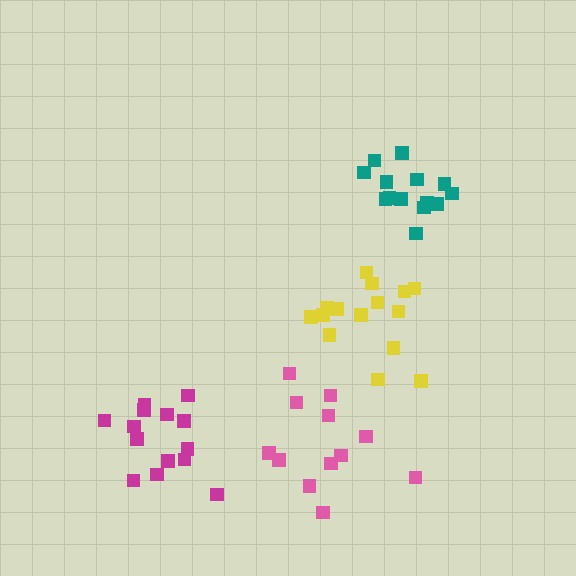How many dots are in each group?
Group 1: 15 dots, Group 2: 14 dots, Group 3: 14 dots, Group 4: 12 dots (55 total).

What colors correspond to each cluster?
The clusters are colored: yellow, teal, magenta, pink.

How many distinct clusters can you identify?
There are 4 distinct clusters.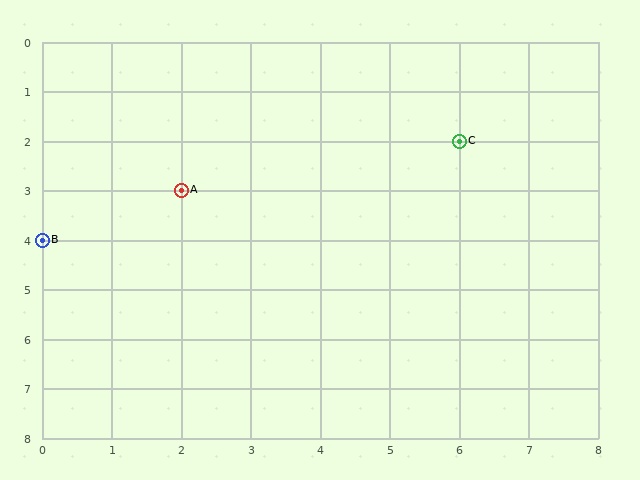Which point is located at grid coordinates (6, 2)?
Point C is at (6, 2).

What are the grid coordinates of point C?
Point C is at grid coordinates (6, 2).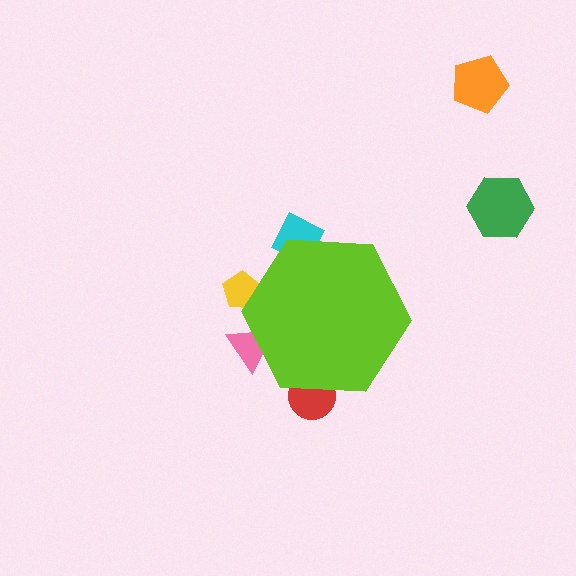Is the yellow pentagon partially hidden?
Yes, the yellow pentagon is partially hidden behind the lime hexagon.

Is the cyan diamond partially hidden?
Yes, the cyan diamond is partially hidden behind the lime hexagon.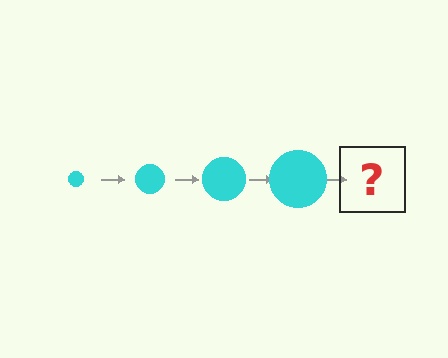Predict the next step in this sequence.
The next step is a cyan circle, larger than the previous one.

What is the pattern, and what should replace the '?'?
The pattern is that the circle gets progressively larger each step. The '?' should be a cyan circle, larger than the previous one.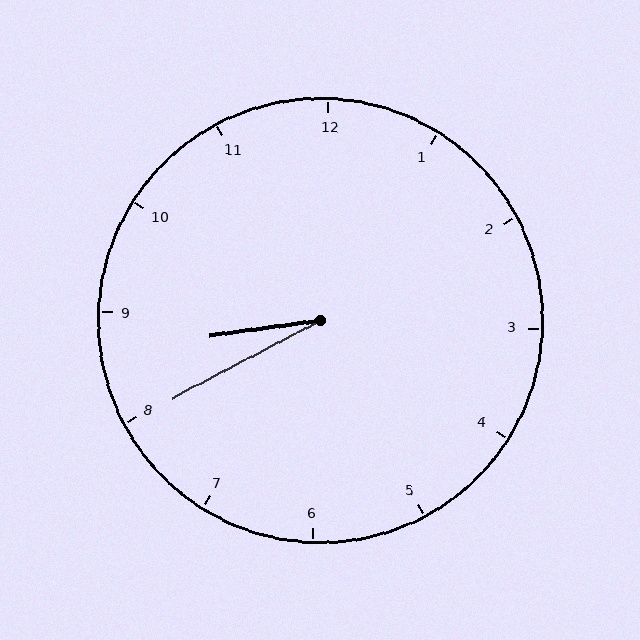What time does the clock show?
8:40.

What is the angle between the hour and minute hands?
Approximately 20 degrees.